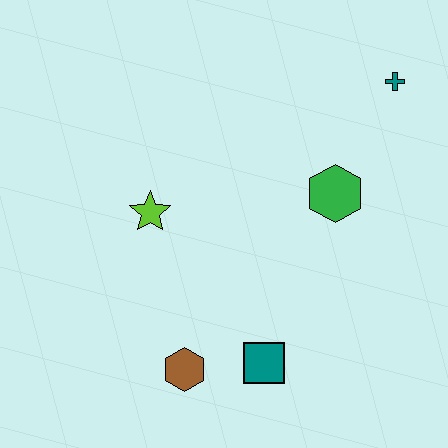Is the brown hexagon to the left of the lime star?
No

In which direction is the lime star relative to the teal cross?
The lime star is to the left of the teal cross.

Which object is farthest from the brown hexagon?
The teal cross is farthest from the brown hexagon.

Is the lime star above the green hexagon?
No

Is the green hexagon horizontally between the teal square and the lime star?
No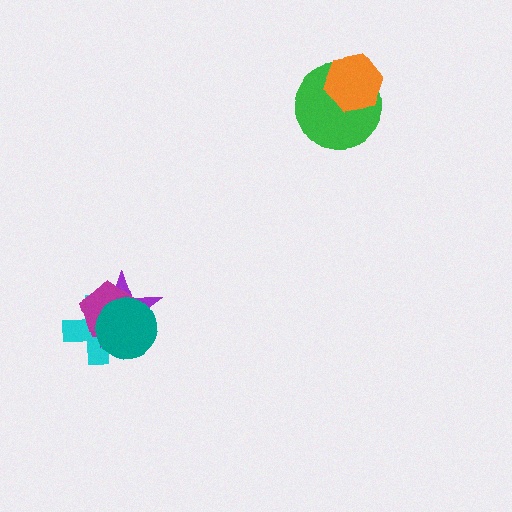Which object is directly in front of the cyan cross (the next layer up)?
The purple star is directly in front of the cyan cross.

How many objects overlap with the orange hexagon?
1 object overlaps with the orange hexagon.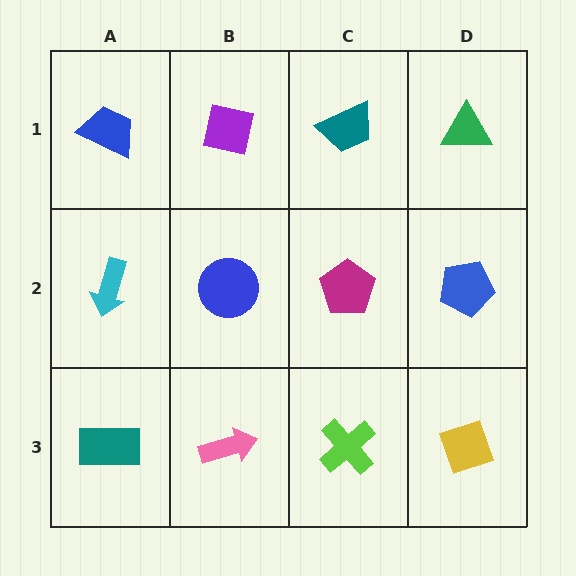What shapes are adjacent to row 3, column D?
A blue pentagon (row 2, column D), a lime cross (row 3, column C).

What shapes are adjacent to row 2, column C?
A teal trapezoid (row 1, column C), a lime cross (row 3, column C), a blue circle (row 2, column B), a blue pentagon (row 2, column D).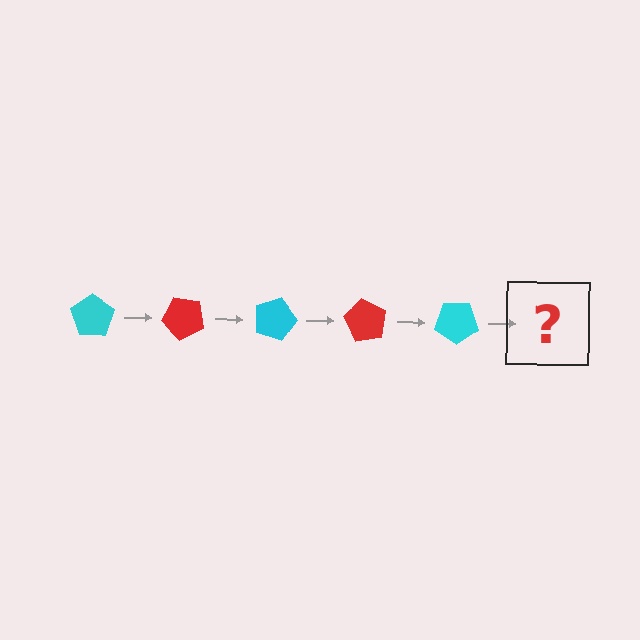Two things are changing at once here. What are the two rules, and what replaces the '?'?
The two rules are that it rotates 45 degrees each step and the color cycles through cyan and red. The '?' should be a red pentagon, rotated 225 degrees from the start.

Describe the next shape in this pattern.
It should be a red pentagon, rotated 225 degrees from the start.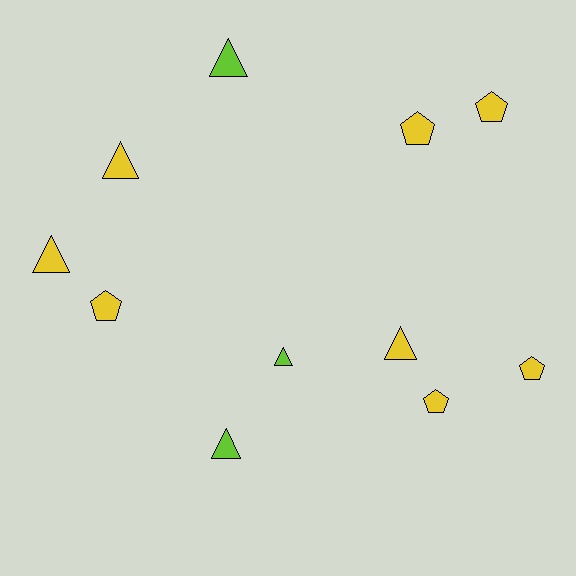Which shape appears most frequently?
Triangle, with 6 objects.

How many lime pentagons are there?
There are no lime pentagons.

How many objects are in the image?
There are 11 objects.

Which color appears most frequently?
Yellow, with 8 objects.